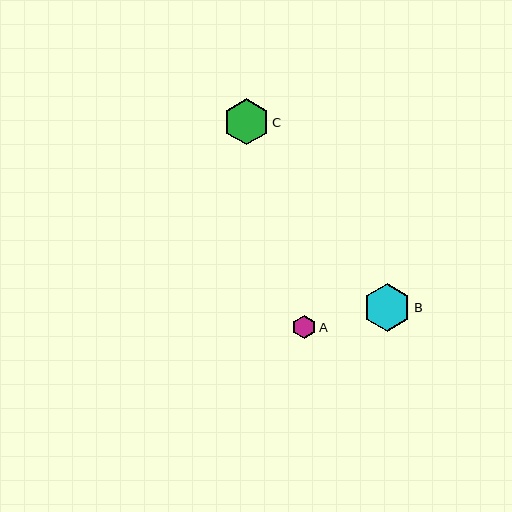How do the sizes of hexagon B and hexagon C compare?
Hexagon B and hexagon C are approximately the same size.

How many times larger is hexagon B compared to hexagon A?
Hexagon B is approximately 2.0 times the size of hexagon A.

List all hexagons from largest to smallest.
From largest to smallest: B, C, A.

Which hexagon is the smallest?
Hexagon A is the smallest with a size of approximately 24 pixels.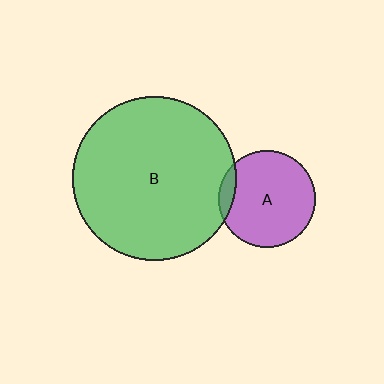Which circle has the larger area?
Circle B (green).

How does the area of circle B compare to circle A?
Approximately 2.8 times.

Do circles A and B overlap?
Yes.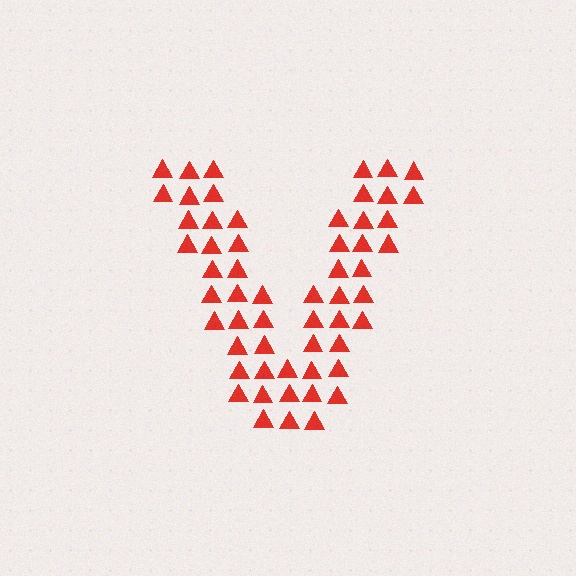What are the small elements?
The small elements are triangles.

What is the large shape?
The large shape is the letter V.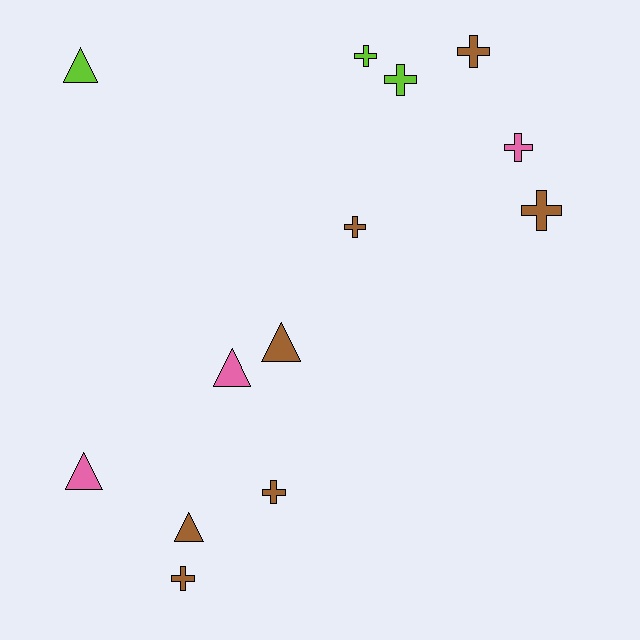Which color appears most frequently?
Brown, with 7 objects.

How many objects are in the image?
There are 13 objects.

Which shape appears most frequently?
Cross, with 8 objects.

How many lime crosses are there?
There are 2 lime crosses.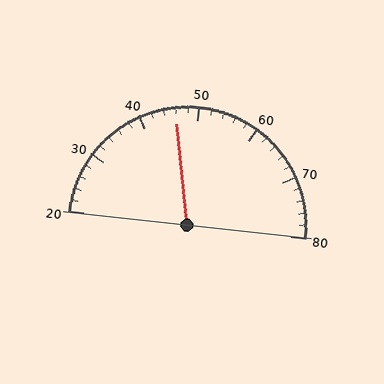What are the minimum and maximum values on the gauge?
The gauge ranges from 20 to 80.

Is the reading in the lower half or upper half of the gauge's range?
The reading is in the lower half of the range (20 to 80).